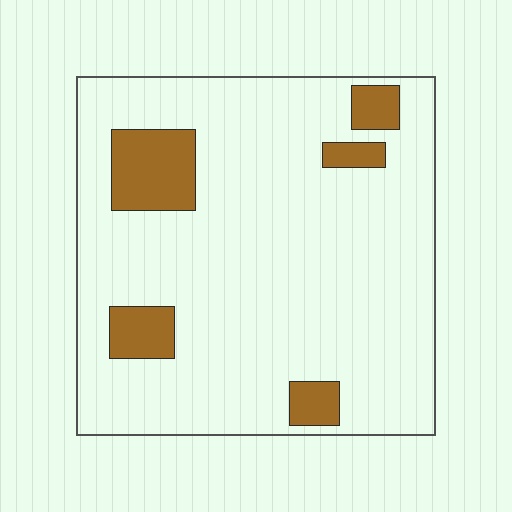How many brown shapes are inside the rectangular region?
5.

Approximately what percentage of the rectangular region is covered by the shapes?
Approximately 15%.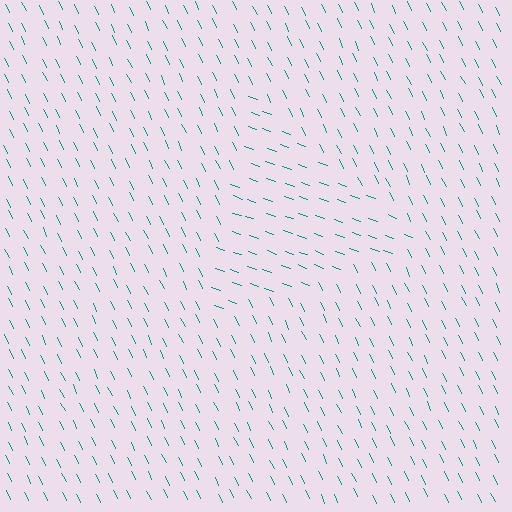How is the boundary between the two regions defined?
The boundary is defined purely by a change in line orientation (approximately 45 degrees difference). All lines are the same color and thickness.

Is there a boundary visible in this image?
Yes, there is a texture boundary formed by a change in line orientation.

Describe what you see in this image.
The image is filled with small teal line segments. A triangle region in the image has lines oriented differently from the surrounding lines, creating a visible texture boundary.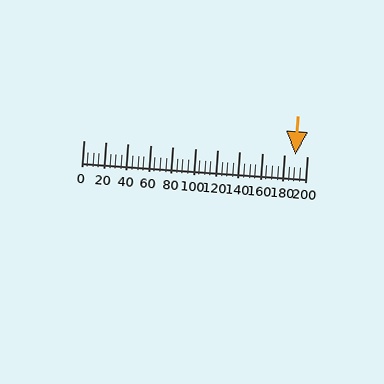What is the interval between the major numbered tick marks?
The major tick marks are spaced 20 units apart.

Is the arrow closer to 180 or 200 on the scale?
The arrow is closer to 200.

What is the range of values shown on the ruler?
The ruler shows values from 0 to 200.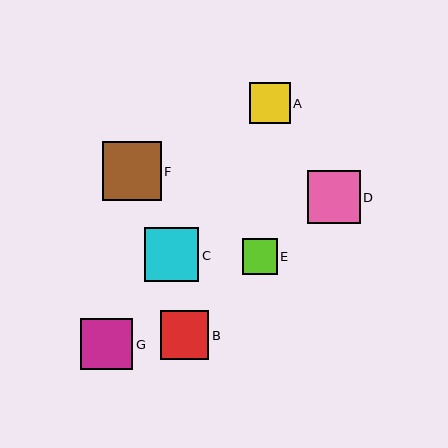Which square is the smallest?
Square E is the smallest with a size of approximately 35 pixels.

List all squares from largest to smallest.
From largest to smallest: F, C, D, G, B, A, E.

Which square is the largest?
Square F is the largest with a size of approximately 59 pixels.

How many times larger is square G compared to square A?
Square G is approximately 1.3 times the size of square A.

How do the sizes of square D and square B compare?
Square D and square B are approximately the same size.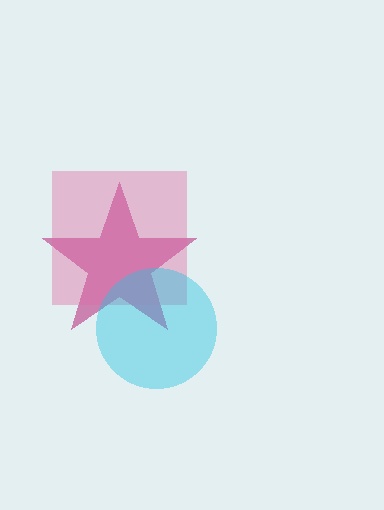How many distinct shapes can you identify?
There are 3 distinct shapes: a magenta star, a pink square, a cyan circle.